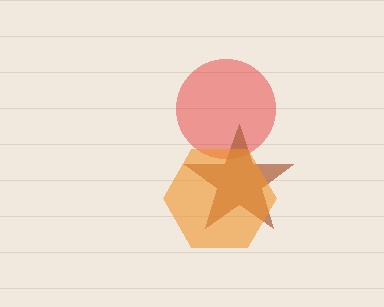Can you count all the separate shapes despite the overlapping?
Yes, there are 3 separate shapes.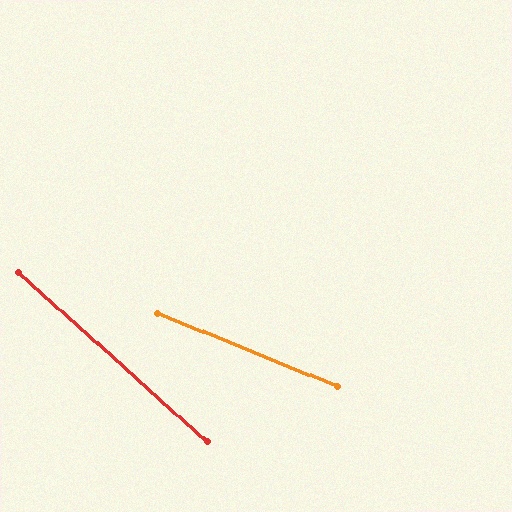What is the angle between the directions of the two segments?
Approximately 20 degrees.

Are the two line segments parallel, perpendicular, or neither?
Neither parallel nor perpendicular — they differ by about 20°.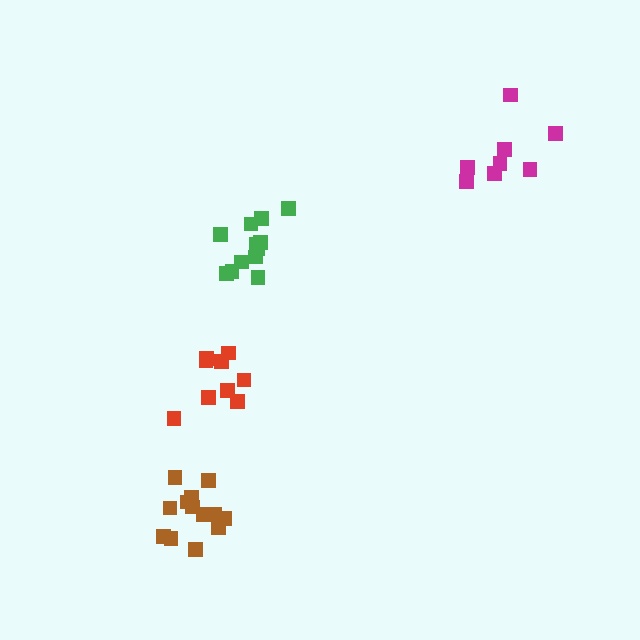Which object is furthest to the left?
The brown cluster is leftmost.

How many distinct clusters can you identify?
There are 4 distinct clusters.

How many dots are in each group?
Group 1: 9 dots, Group 2: 12 dots, Group 3: 8 dots, Group 4: 13 dots (42 total).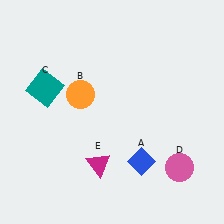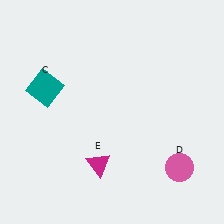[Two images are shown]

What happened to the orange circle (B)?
The orange circle (B) was removed in Image 2. It was in the top-left area of Image 1.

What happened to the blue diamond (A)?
The blue diamond (A) was removed in Image 2. It was in the bottom-right area of Image 1.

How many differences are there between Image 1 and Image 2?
There are 2 differences between the two images.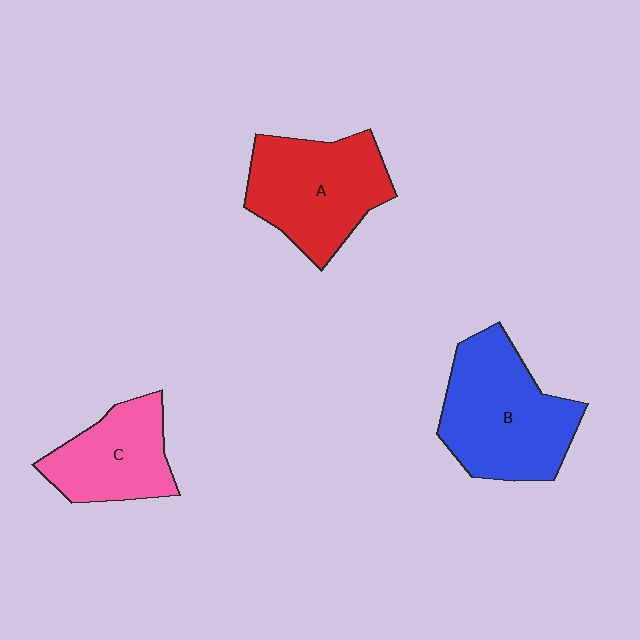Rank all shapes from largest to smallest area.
From largest to smallest: B (blue), A (red), C (pink).